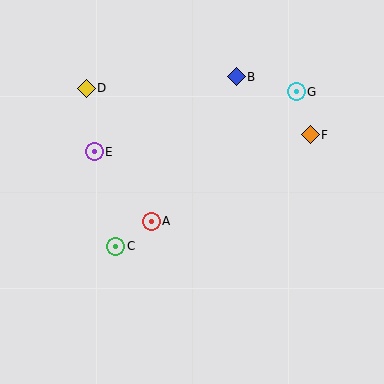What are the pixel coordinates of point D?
Point D is at (86, 88).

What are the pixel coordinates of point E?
Point E is at (94, 152).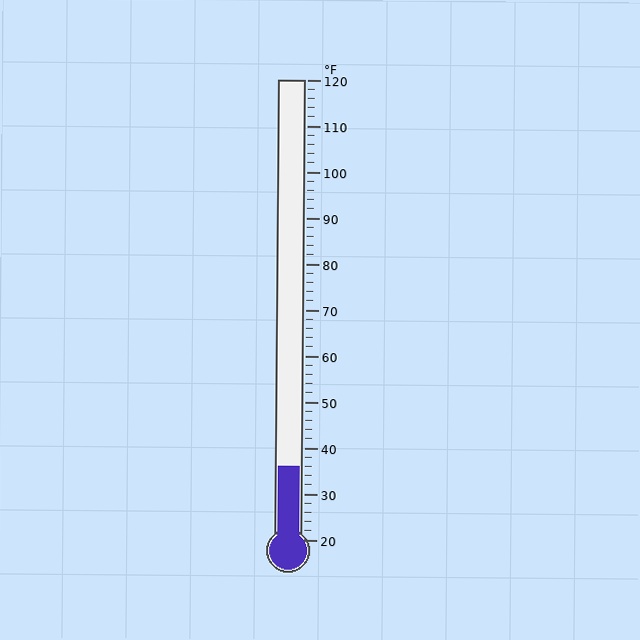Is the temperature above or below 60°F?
The temperature is below 60°F.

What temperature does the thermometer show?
The thermometer shows approximately 36°F.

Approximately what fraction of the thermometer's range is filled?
The thermometer is filled to approximately 15% of its range.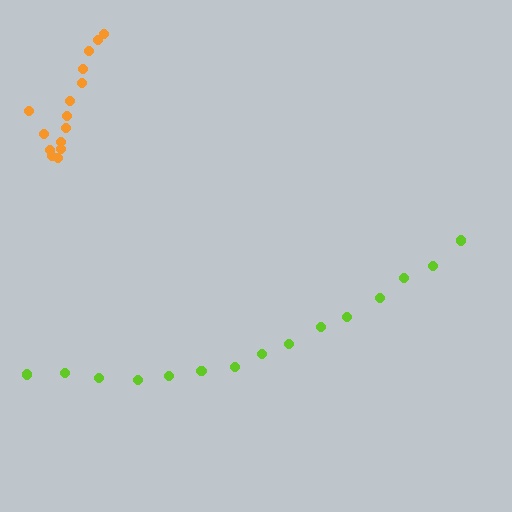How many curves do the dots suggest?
There are 2 distinct paths.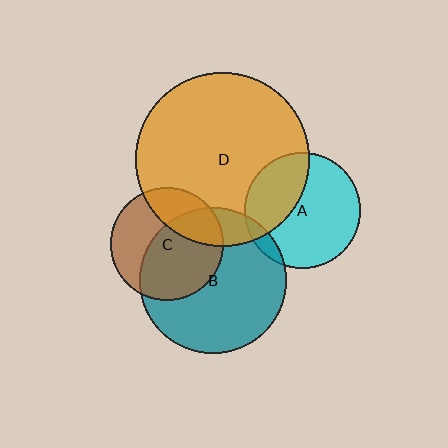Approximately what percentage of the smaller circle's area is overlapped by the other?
Approximately 30%.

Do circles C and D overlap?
Yes.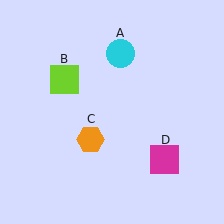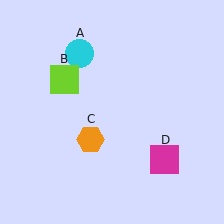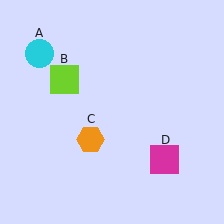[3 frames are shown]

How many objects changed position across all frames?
1 object changed position: cyan circle (object A).